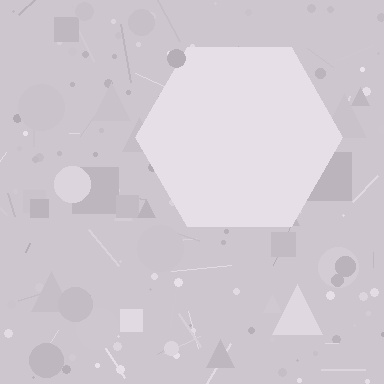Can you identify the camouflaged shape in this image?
The camouflaged shape is a hexagon.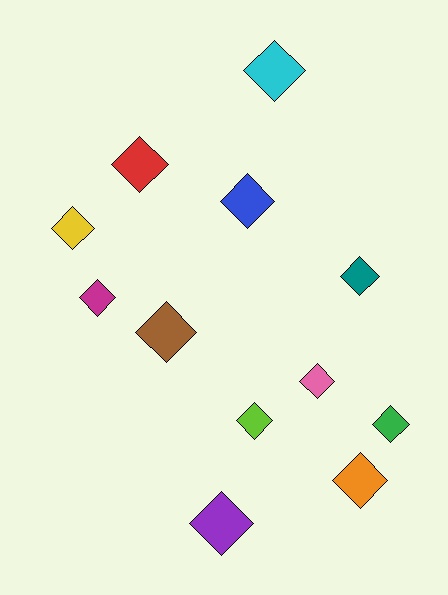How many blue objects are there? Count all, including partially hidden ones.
There is 1 blue object.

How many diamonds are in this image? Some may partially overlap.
There are 12 diamonds.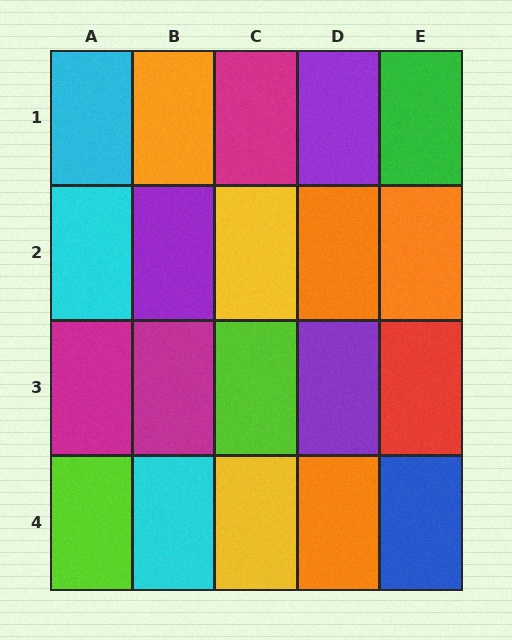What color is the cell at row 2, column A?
Cyan.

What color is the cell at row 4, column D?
Orange.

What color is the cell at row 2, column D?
Orange.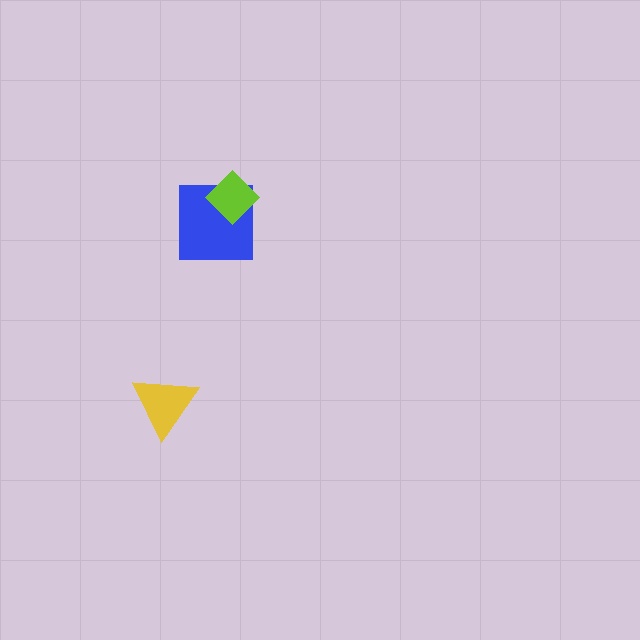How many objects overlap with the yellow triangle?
0 objects overlap with the yellow triangle.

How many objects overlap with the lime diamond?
1 object overlaps with the lime diamond.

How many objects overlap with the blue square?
1 object overlaps with the blue square.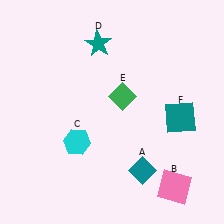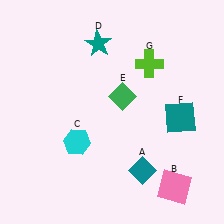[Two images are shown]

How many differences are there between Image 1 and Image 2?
There is 1 difference between the two images.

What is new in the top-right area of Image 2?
A lime cross (G) was added in the top-right area of Image 2.